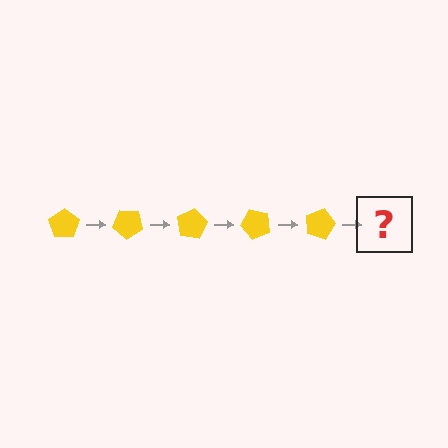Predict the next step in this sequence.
The next step is a yellow pentagon rotated 200 degrees.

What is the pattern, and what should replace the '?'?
The pattern is that the pentagon rotates 40 degrees each step. The '?' should be a yellow pentagon rotated 200 degrees.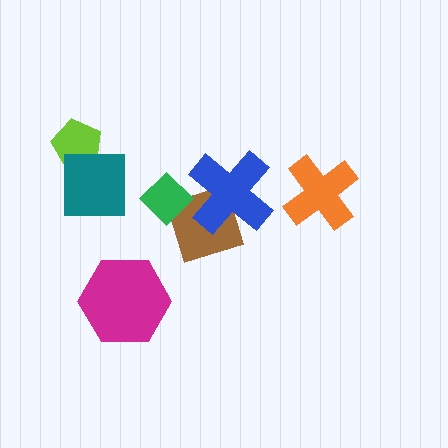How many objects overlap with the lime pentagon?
1 object overlaps with the lime pentagon.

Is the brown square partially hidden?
Yes, it is partially covered by another shape.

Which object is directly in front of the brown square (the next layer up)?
The blue cross is directly in front of the brown square.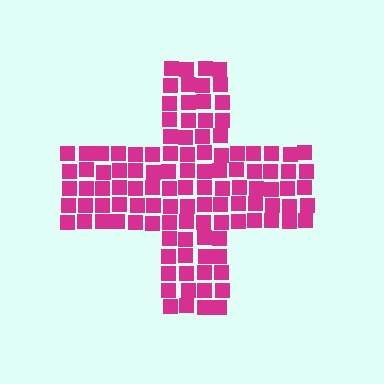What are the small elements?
The small elements are squares.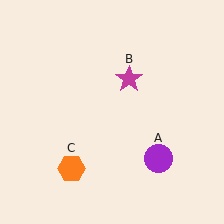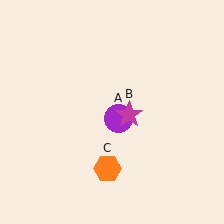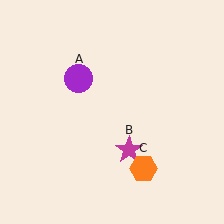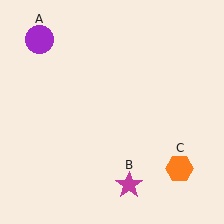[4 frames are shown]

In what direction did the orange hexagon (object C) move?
The orange hexagon (object C) moved right.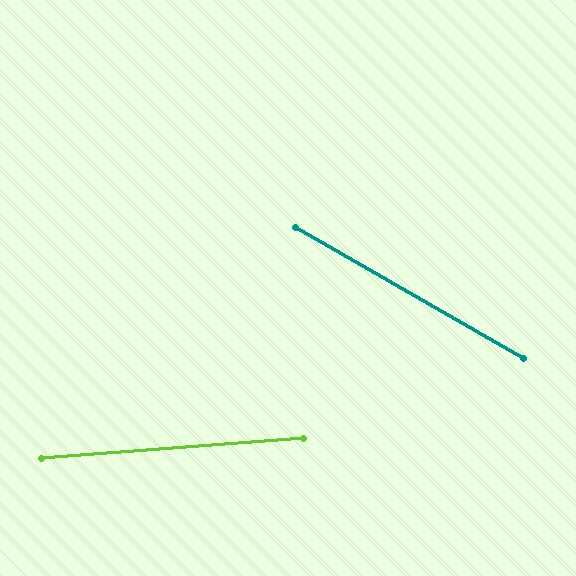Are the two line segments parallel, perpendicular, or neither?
Neither parallel nor perpendicular — they differ by about 34°.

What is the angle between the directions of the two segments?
Approximately 34 degrees.